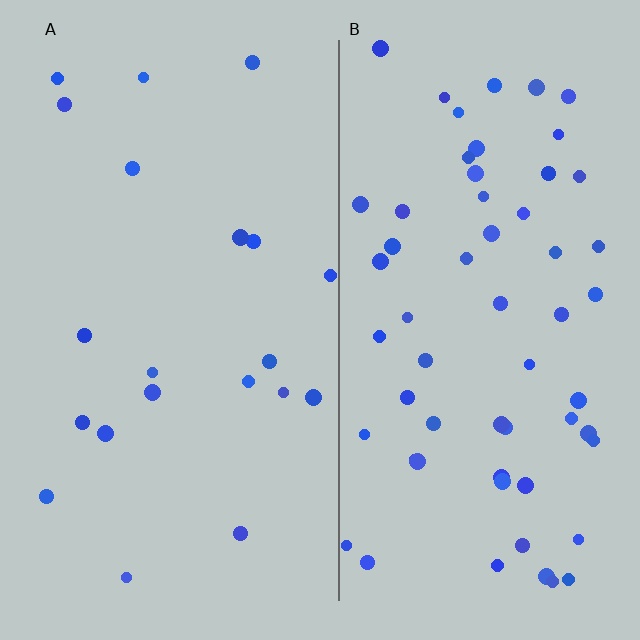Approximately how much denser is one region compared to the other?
Approximately 2.9× — region B over region A.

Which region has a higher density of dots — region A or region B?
B (the right).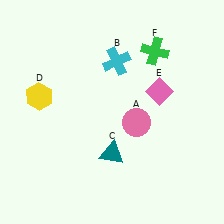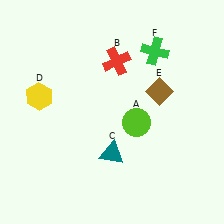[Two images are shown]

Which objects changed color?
A changed from pink to lime. B changed from cyan to red. E changed from pink to brown.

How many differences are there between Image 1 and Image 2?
There are 3 differences between the two images.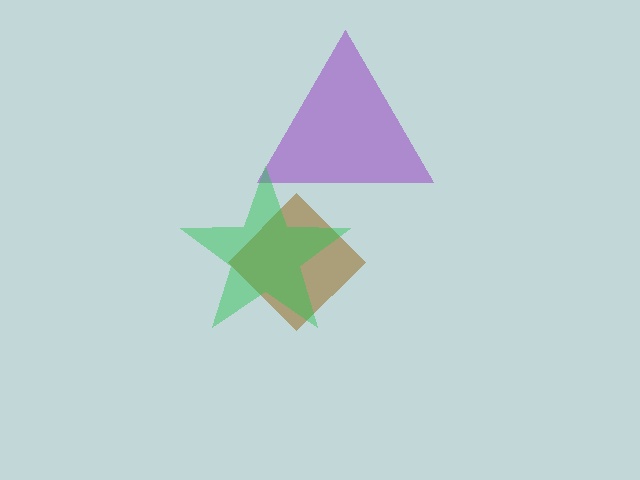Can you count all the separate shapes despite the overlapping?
Yes, there are 3 separate shapes.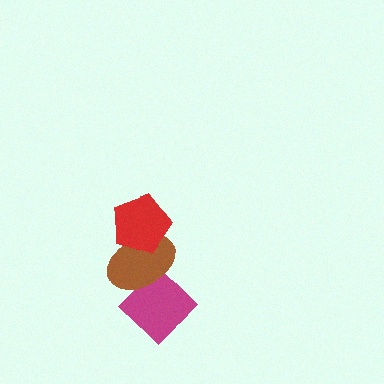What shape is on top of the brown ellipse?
The red pentagon is on top of the brown ellipse.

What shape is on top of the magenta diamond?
The brown ellipse is on top of the magenta diamond.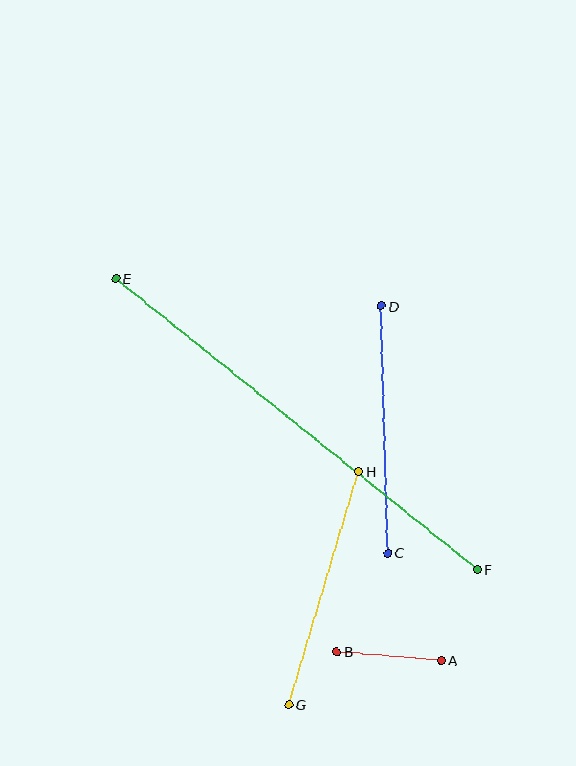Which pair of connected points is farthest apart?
Points E and F are farthest apart.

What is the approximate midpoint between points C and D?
The midpoint is at approximately (384, 430) pixels.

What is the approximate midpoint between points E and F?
The midpoint is at approximately (297, 424) pixels.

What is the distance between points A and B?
The distance is approximately 105 pixels.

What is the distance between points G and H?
The distance is approximately 243 pixels.